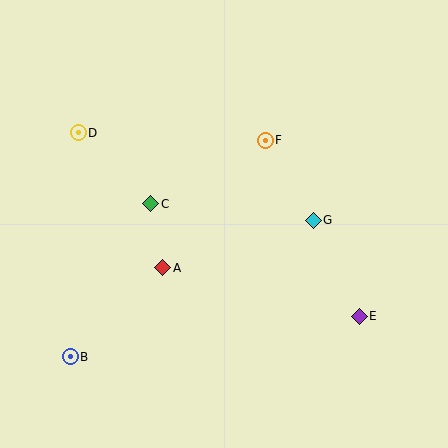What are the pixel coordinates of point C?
Point C is at (151, 204).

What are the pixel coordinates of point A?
Point A is at (163, 268).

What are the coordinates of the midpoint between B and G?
The midpoint between B and G is at (192, 288).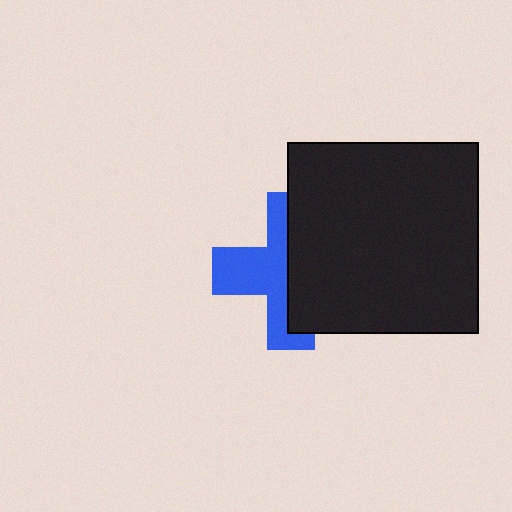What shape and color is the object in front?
The object in front is a black square.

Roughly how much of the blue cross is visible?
About half of it is visible (roughly 49%).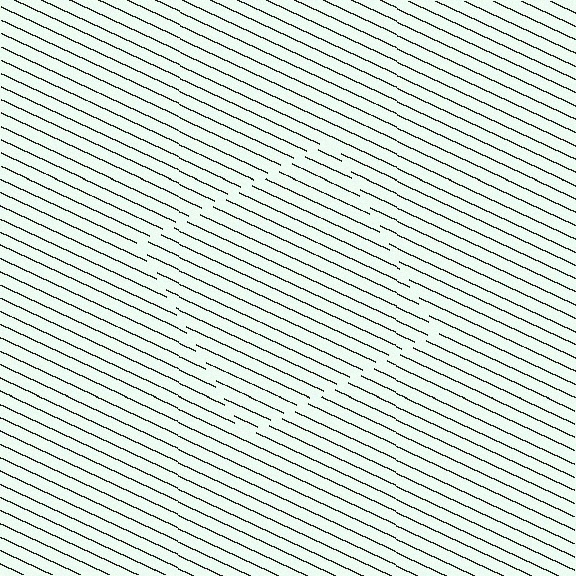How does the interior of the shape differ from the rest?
The interior of the shape contains the same grating, shifted by half a period — the contour is defined by the phase discontinuity where line-ends from the inner and outer gratings abut.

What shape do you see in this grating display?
An illusory square. The interior of the shape contains the same grating, shifted by half a period — the contour is defined by the phase discontinuity where line-ends from the inner and outer gratings abut.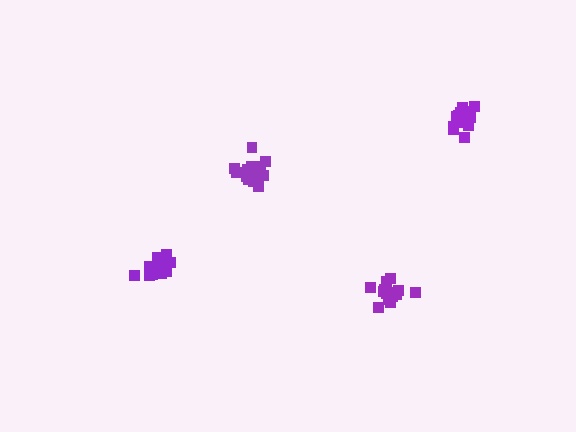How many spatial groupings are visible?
There are 4 spatial groupings.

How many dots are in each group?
Group 1: 16 dots, Group 2: 13 dots, Group 3: 14 dots, Group 4: 16 dots (59 total).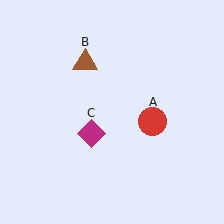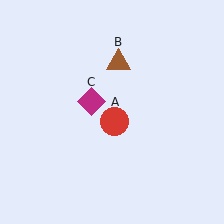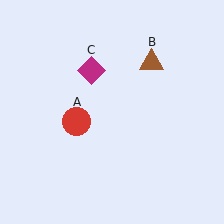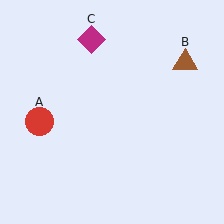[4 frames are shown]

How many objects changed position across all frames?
3 objects changed position: red circle (object A), brown triangle (object B), magenta diamond (object C).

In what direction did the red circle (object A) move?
The red circle (object A) moved left.